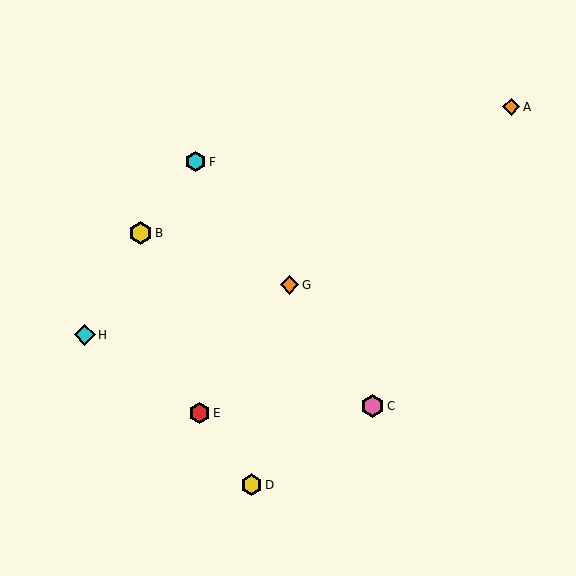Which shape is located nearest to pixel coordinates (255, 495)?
The yellow hexagon (labeled D) at (252, 485) is nearest to that location.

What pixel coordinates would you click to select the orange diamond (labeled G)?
Click at (289, 285) to select the orange diamond G.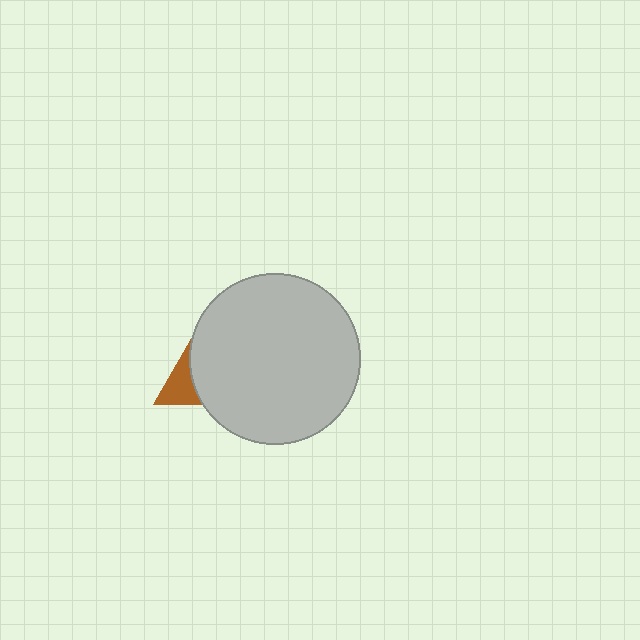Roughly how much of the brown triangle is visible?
A small part of it is visible (roughly 32%).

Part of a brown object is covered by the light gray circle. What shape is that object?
It is a triangle.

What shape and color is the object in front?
The object in front is a light gray circle.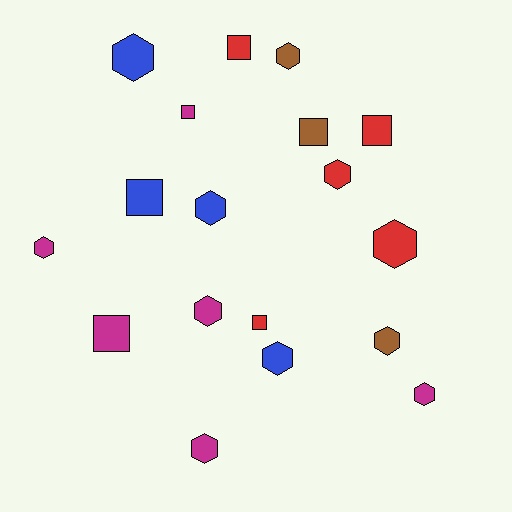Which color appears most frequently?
Magenta, with 6 objects.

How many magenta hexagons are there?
There are 4 magenta hexagons.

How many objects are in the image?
There are 18 objects.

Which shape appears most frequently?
Hexagon, with 11 objects.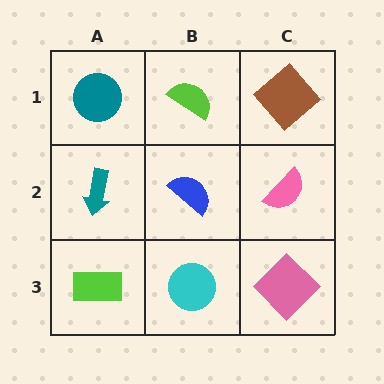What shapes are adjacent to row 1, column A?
A teal arrow (row 2, column A), a lime semicircle (row 1, column B).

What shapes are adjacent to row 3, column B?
A blue semicircle (row 2, column B), a lime rectangle (row 3, column A), a pink diamond (row 3, column C).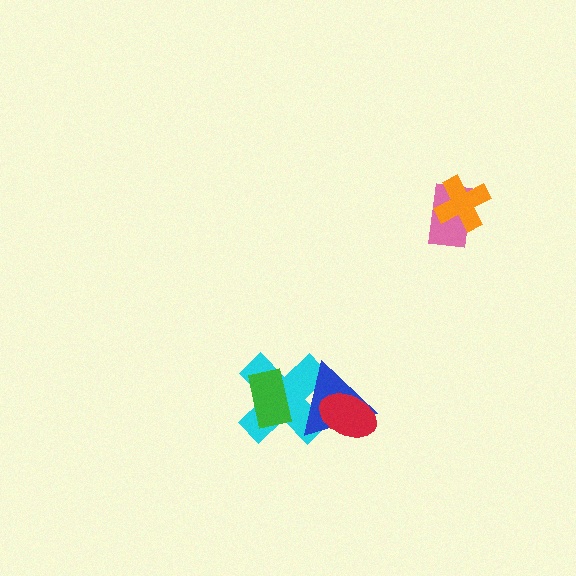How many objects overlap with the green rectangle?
1 object overlaps with the green rectangle.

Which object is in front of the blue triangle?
The red ellipse is in front of the blue triangle.